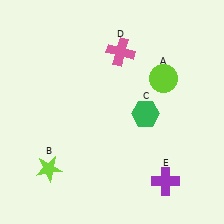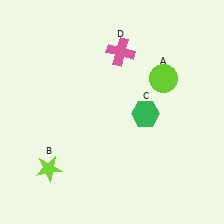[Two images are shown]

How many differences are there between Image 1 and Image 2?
There is 1 difference between the two images.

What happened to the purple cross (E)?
The purple cross (E) was removed in Image 2. It was in the bottom-right area of Image 1.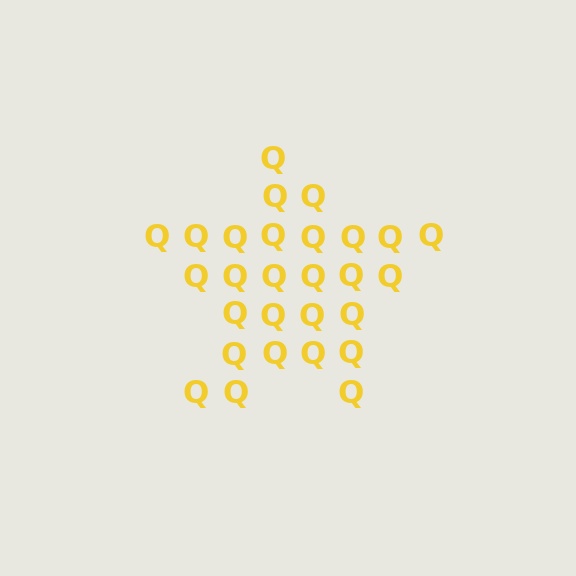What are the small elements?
The small elements are letter Q's.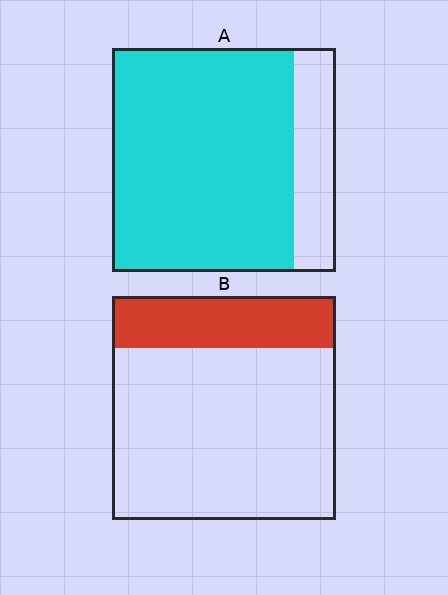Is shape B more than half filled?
No.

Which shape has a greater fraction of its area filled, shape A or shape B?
Shape A.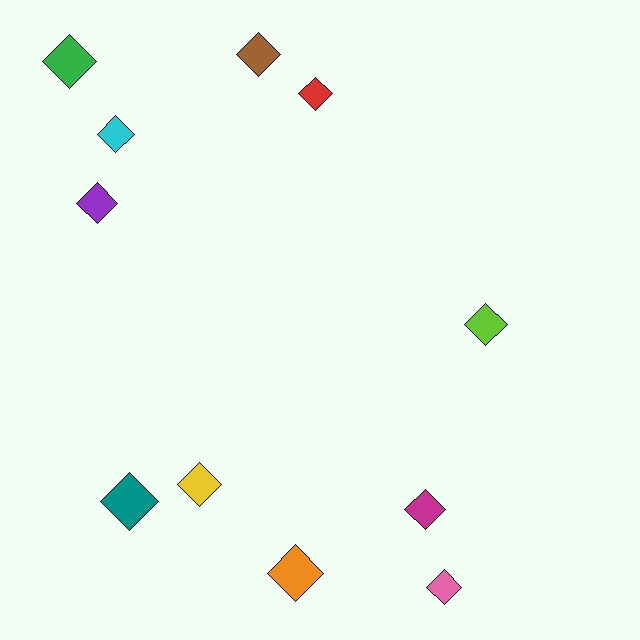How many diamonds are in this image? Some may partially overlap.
There are 11 diamonds.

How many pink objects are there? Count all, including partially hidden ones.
There is 1 pink object.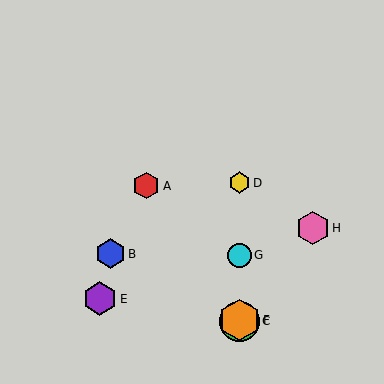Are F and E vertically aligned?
No, F is at x≈239 and E is at x≈100.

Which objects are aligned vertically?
Objects C, D, F, G are aligned vertically.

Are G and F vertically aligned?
Yes, both are at x≈239.